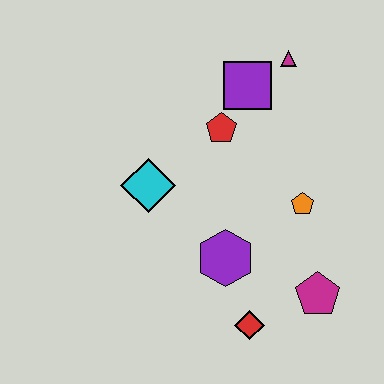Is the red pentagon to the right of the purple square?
No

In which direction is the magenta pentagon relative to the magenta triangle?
The magenta pentagon is below the magenta triangle.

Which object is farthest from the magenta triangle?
The red diamond is farthest from the magenta triangle.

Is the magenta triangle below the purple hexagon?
No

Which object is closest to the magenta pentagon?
The red diamond is closest to the magenta pentagon.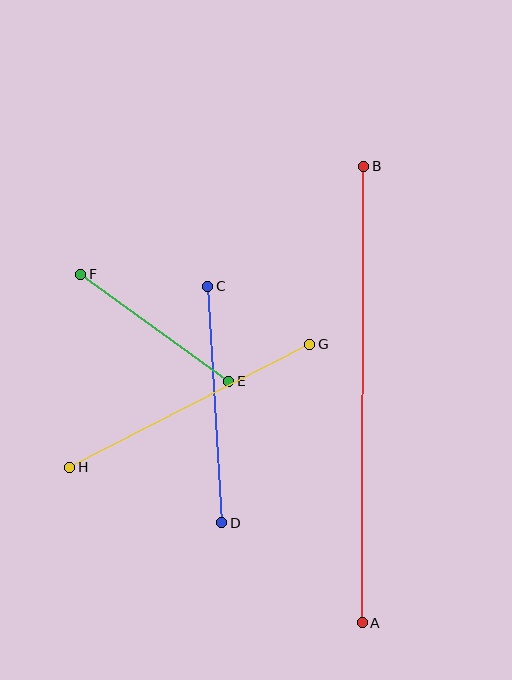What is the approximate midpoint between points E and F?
The midpoint is at approximately (155, 328) pixels.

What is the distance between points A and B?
The distance is approximately 457 pixels.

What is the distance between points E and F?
The distance is approximately 182 pixels.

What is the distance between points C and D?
The distance is approximately 237 pixels.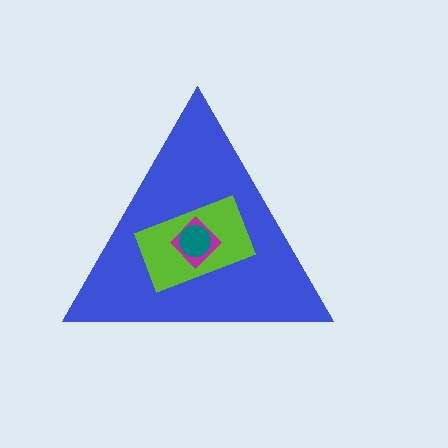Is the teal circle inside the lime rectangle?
Yes.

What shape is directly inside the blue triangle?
The lime rectangle.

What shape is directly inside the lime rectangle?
The magenta diamond.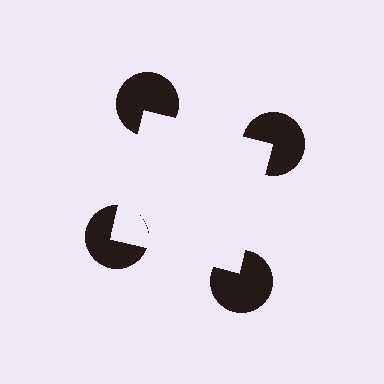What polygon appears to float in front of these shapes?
An illusory square — its edges are inferred from the aligned wedge cuts in the pac-man discs, not physically drawn.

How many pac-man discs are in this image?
There are 4 — one at each vertex of the illusory square.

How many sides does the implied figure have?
4 sides.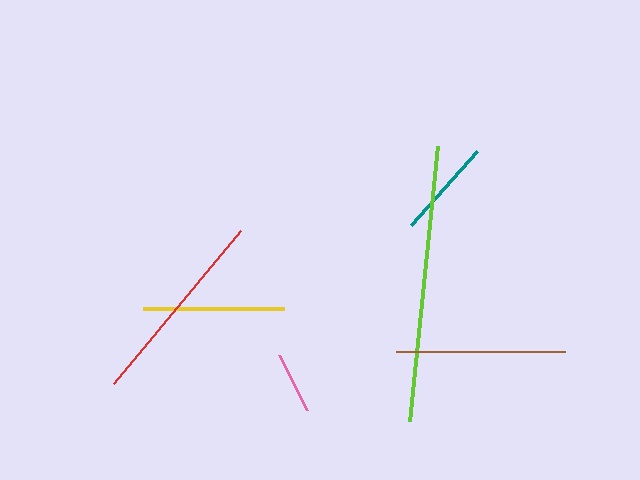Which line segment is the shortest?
The pink line is the shortest at approximately 62 pixels.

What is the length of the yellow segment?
The yellow segment is approximately 140 pixels long.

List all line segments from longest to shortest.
From longest to shortest: lime, red, brown, yellow, teal, pink.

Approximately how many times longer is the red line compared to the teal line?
The red line is approximately 2.0 times the length of the teal line.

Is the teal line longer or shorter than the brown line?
The brown line is longer than the teal line.